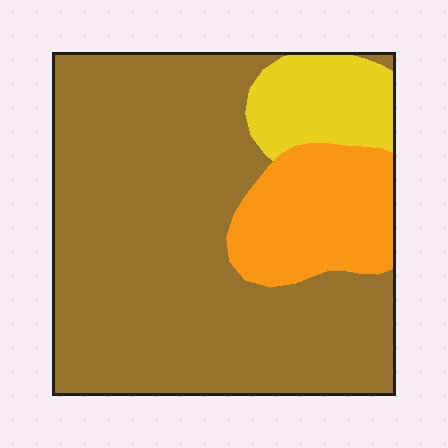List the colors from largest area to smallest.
From largest to smallest: brown, orange, yellow.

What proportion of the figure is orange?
Orange takes up less than a quarter of the figure.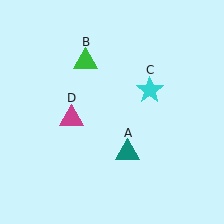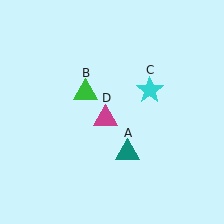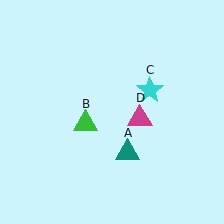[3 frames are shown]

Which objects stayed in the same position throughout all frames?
Teal triangle (object A) and cyan star (object C) remained stationary.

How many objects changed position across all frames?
2 objects changed position: green triangle (object B), magenta triangle (object D).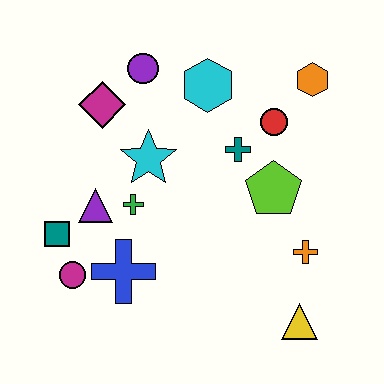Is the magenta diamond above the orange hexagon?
No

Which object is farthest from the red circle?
The magenta circle is farthest from the red circle.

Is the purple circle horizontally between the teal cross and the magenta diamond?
Yes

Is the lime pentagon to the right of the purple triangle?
Yes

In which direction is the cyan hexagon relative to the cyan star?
The cyan hexagon is above the cyan star.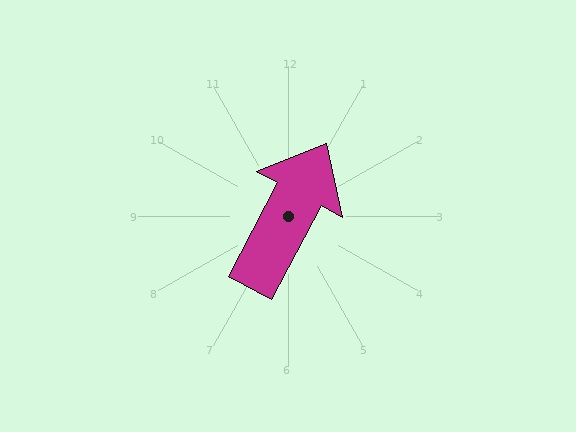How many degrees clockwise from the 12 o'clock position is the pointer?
Approximately 28 degrees.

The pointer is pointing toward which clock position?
Roughly 1 o'clock.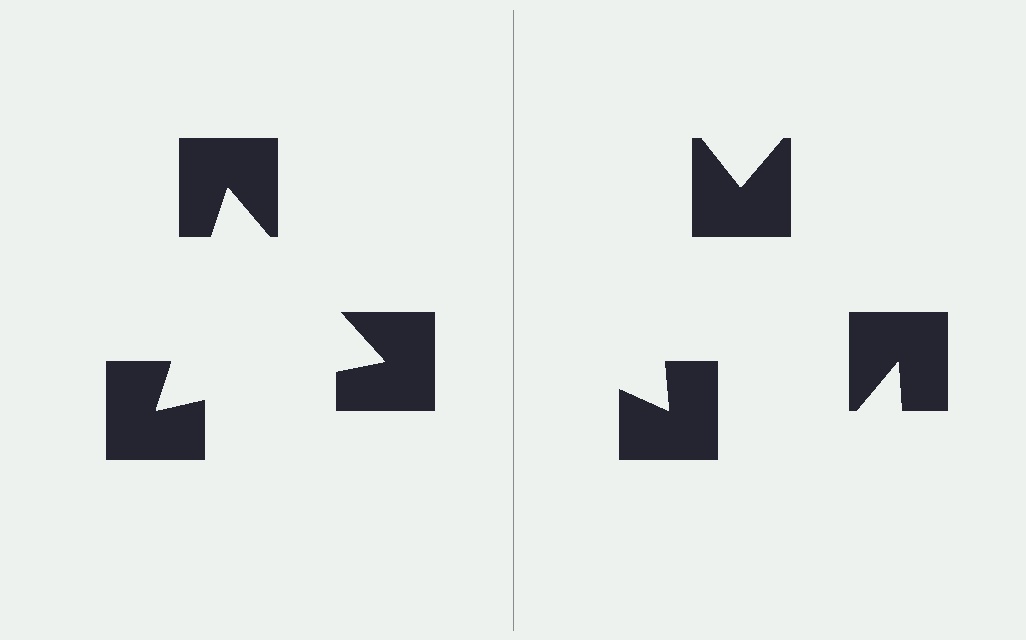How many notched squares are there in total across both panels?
6 — 3 on each side.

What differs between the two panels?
The notched squares are positioned identically on both sides; only the wedge orientations differ. On the left they align to a triangle; on the right they are misaligned.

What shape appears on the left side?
An illusory triangle.